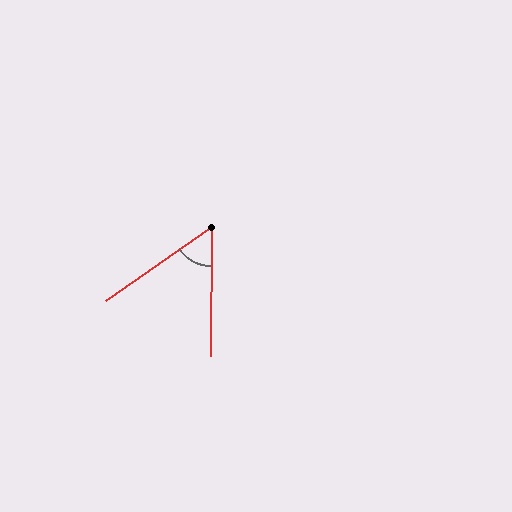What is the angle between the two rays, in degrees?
Approximately 55 degrees.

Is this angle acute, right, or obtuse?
It is acute.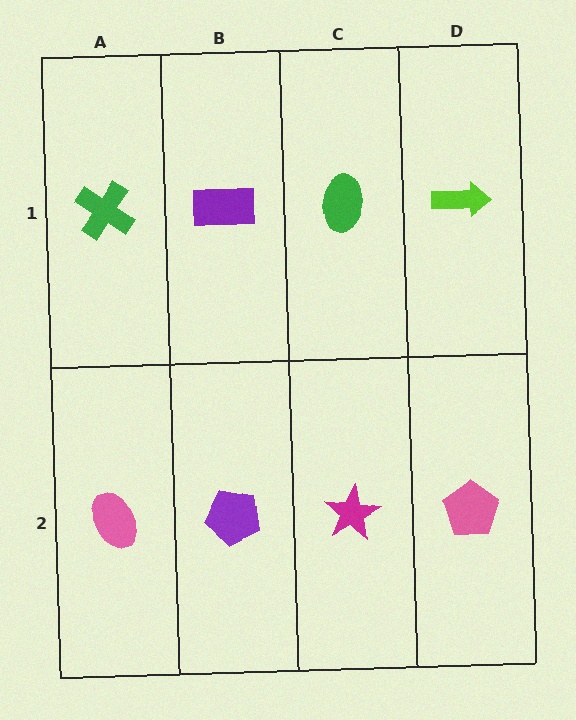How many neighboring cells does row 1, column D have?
2.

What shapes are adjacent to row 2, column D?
A lime arrow (row 1, column D), a magenta star (row 2, column C).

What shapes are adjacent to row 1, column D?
A pink pentagon (row 2, column D), a green ellipse (row 1, column C).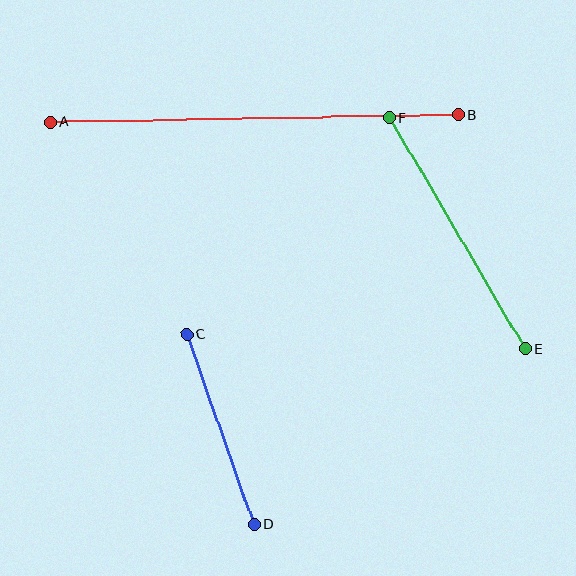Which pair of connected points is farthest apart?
Points A and B are farthest apart.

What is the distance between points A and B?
The distance is approximately 408 pixels.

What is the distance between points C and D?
The distance is approximately 202 pixels.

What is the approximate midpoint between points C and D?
The midpoint is at approximately (220, 429) pixels.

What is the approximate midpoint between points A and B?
The midpoint is at approximately (254, 118) pixels.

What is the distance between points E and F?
The distance is approximately 268 pixels.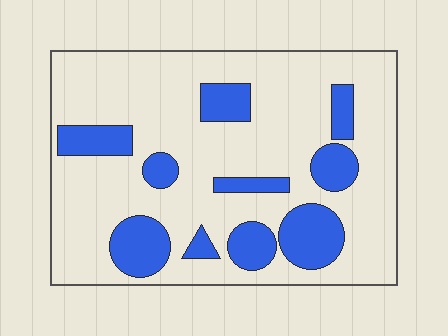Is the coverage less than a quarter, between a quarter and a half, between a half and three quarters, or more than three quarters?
Less than a quarter.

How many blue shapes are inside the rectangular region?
10.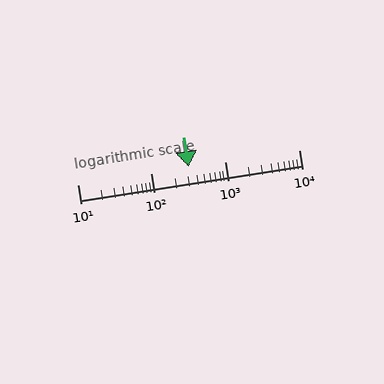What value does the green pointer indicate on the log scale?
The pointer indicates approximately 320.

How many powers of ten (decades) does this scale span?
The scale spans 3 decades, from 10 to 10000.